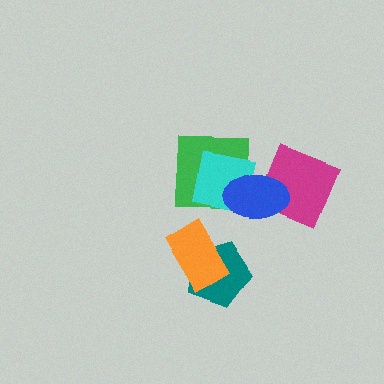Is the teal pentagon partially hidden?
Yes, it is partially covered by another shape.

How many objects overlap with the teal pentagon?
1 object overlaps with the teal pentagon.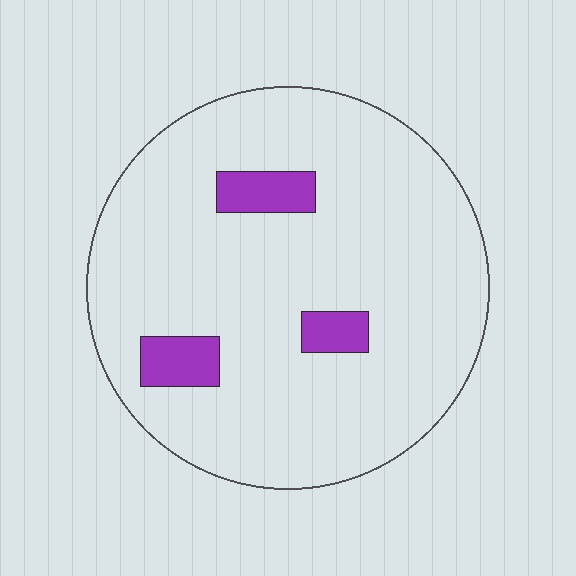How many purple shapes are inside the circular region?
3.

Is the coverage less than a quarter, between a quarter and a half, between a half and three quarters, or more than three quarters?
Less than a quarter.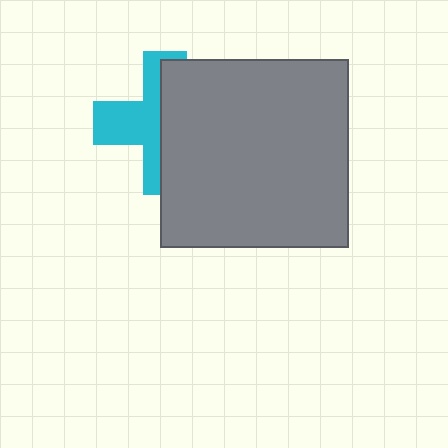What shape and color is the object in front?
The object in front is a gray square.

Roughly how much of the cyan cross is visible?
A small part of it is visible (roughly 44%).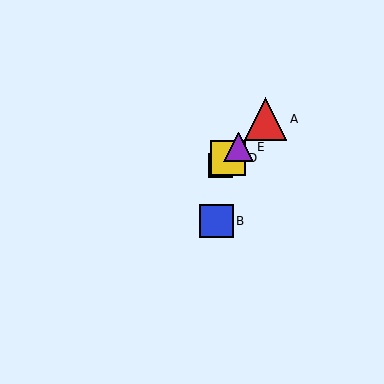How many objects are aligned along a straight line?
4 objects (A, C, D, E) are aligned along a straight line.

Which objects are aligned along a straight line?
Objects A, C, D, E are aligned along a straight line.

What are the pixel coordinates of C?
Object C is at (220, 166).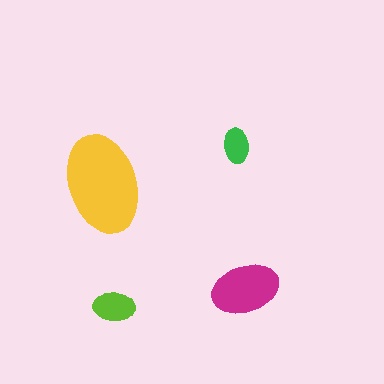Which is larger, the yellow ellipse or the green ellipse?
The yellow one.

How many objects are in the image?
There are 4 objects in the image.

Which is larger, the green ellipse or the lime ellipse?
The lime one.